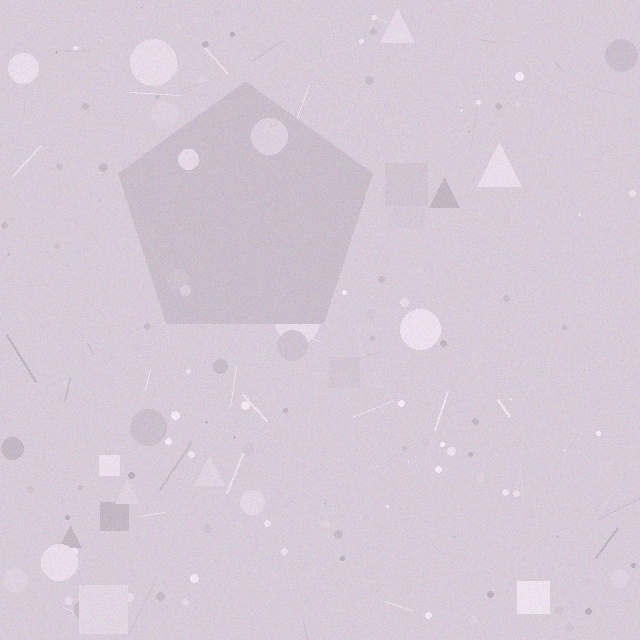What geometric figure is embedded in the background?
A pentagon is embedded in the background.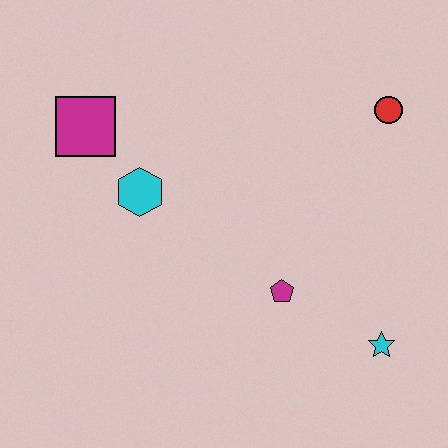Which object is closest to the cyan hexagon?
The magenta square is closest to the cyan hexagon.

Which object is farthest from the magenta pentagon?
The magenta square is farthest from the magenta pentagon.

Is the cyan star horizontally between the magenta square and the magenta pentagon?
No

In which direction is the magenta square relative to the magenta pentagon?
The magenta square is to the left of the magenta pentagon.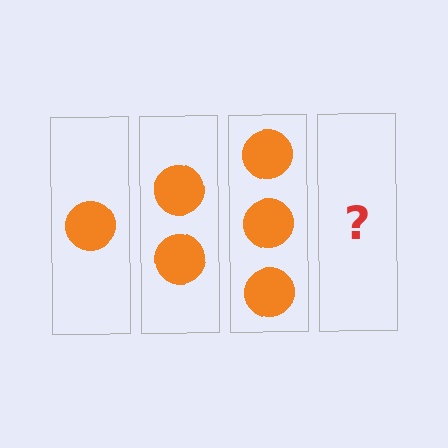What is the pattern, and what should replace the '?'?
The pattern is that each step adds one more circle. The '?' should be 4 circles.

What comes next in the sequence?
The next element should be 4 circles.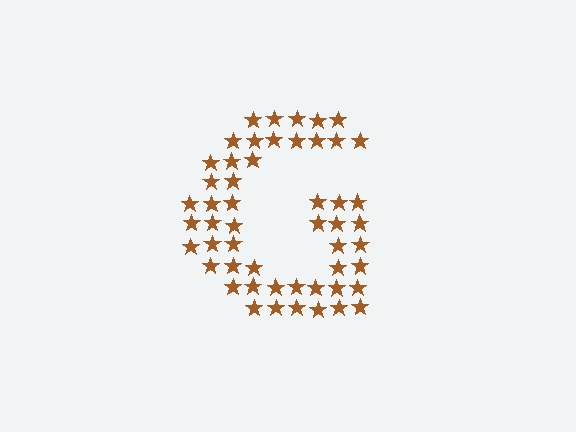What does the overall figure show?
The overall figure shows the letter G.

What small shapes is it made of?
It is made of small stars.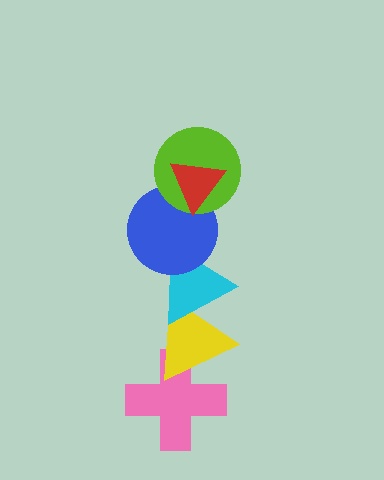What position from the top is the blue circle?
The blue circle is 3rd from the top.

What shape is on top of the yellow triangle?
The cyan triangle is on top of the yellow triangle.